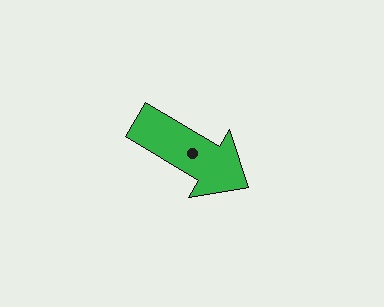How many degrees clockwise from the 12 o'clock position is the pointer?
Approximately 121 degrees.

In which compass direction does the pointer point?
Southeast.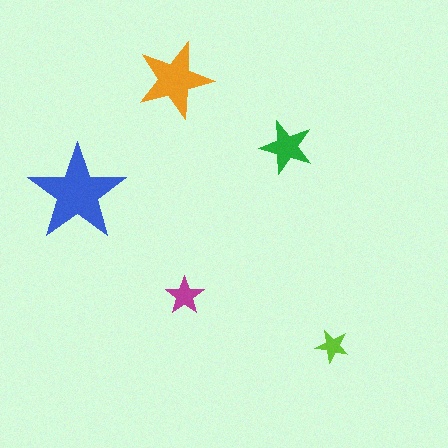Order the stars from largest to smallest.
the blue one, the orange one, the green one, the magenta one, the lime one.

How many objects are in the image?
There are 5 objects in the image.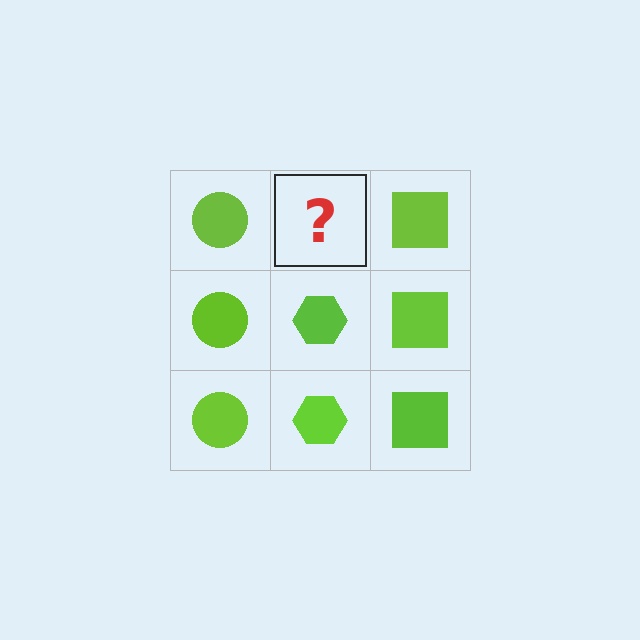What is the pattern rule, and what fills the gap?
The rule is that each column has a consistent shape. The gap should be filled with a lime hexagon.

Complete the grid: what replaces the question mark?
The question mark should be replaced with a lime hexagon.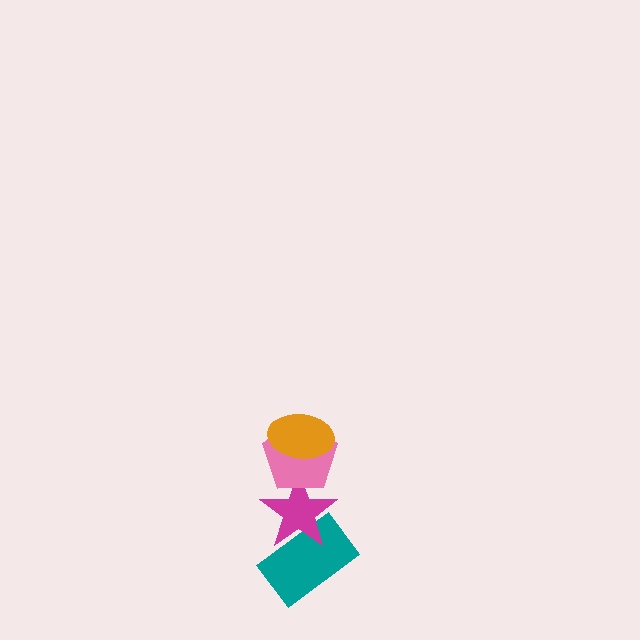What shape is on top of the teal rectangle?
The magenta star is on top of the teal rectangle.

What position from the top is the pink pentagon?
The pink pentagon is 2nd from the top.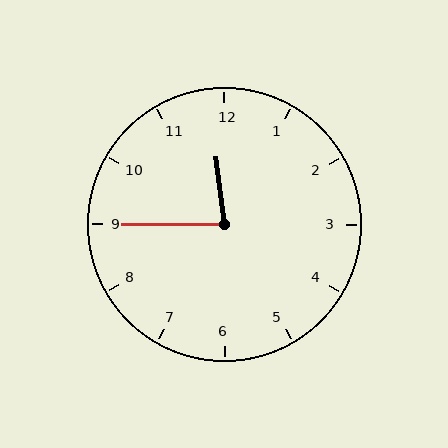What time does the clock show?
11:45.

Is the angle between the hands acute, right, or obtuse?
It is acute.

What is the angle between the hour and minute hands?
Approximately 82 degrees.